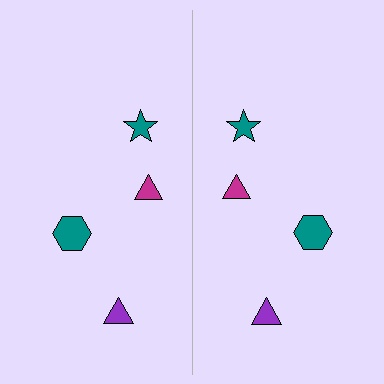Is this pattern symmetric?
Yes, this pattern has bilateral (reflection) symmetry.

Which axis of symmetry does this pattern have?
The pattern has a vertical axis of symmetry running through the center of the image.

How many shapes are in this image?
There are 8 shapes in this image.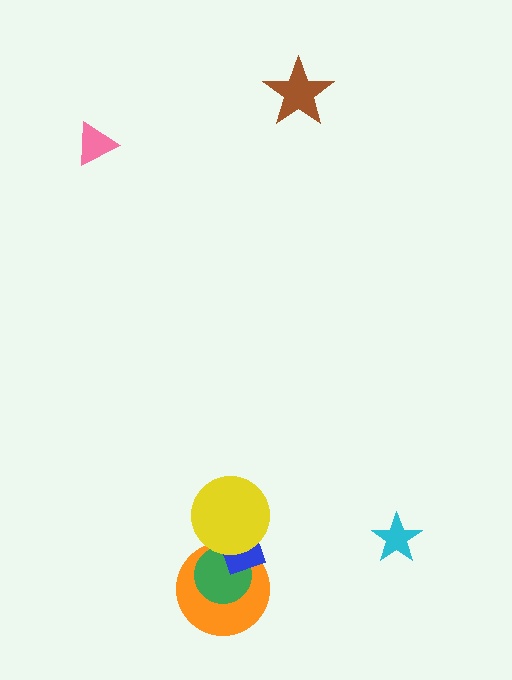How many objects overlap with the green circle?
3 objects overlap with the green circle.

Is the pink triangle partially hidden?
No, no other shape covers it.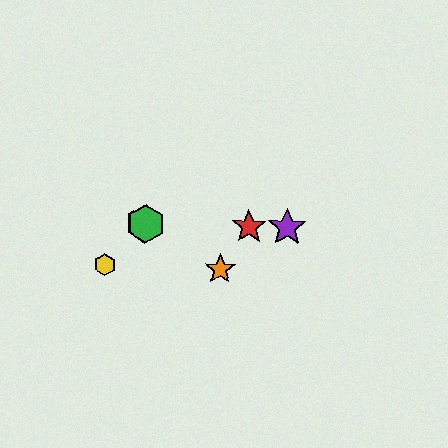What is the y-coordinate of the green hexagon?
The green hexagon is at y≈224.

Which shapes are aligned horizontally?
The red star, the blue hexagon, the green hexagon, the purple star are aligned horizontally.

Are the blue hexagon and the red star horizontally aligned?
Yes, both are at y≈224.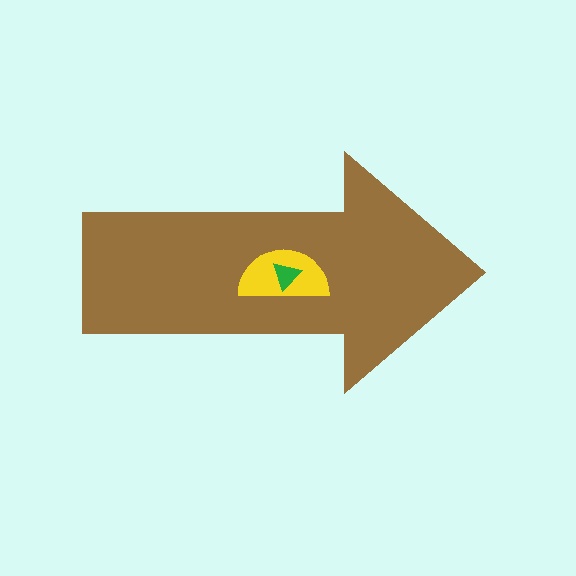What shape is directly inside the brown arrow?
The yellow semicircle.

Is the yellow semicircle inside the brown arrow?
Yes.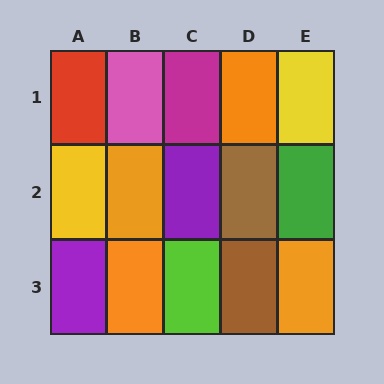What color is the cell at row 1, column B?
Pink.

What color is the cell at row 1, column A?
Red.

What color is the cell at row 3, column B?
Orange.